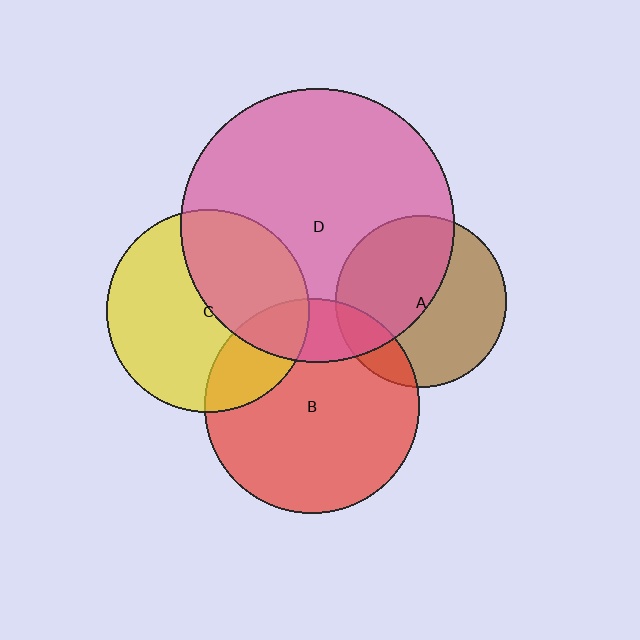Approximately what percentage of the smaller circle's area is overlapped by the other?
Approximately 25%.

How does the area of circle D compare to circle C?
Approximately 1.8 times.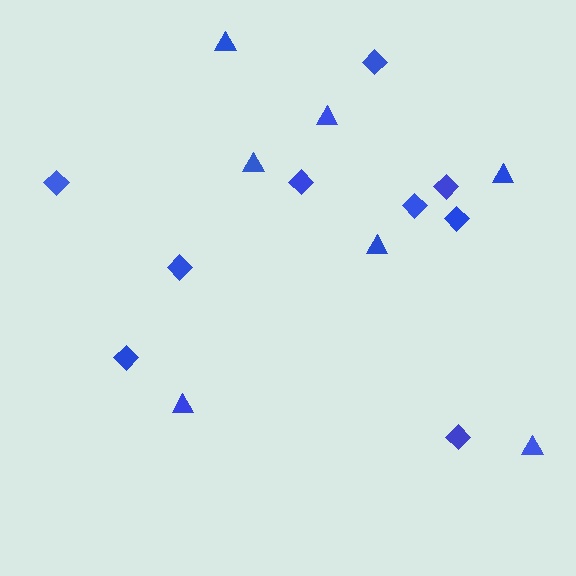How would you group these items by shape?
There are 2 groups: one group of diamonds (9) and one group of triangles (7).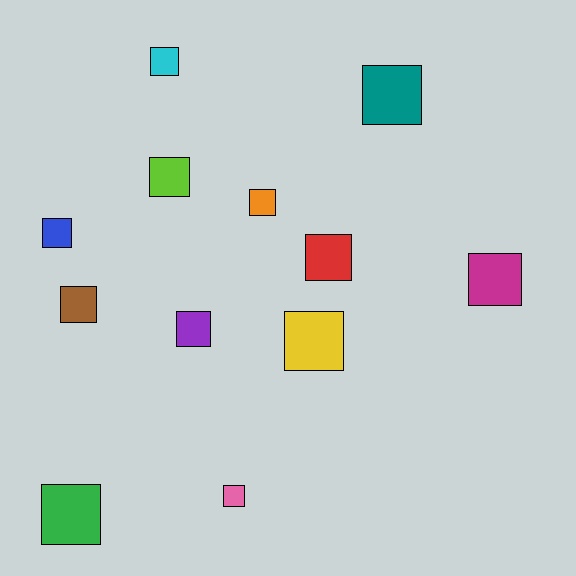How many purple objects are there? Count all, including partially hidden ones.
There is 1 purple object.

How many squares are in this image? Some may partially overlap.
There are 12 squares.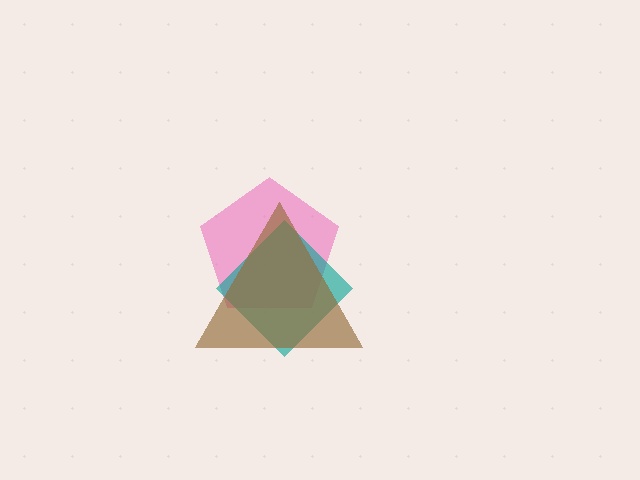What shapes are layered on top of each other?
The layered shapes are: a pink pentagon, a teal diamond, a brown triangle.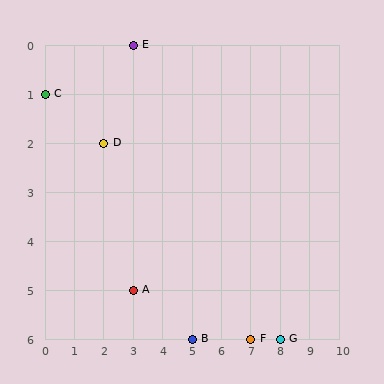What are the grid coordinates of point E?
Point E is at grid coordinates (3, 0).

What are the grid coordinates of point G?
Point G is at grid coordinates (8, 6).